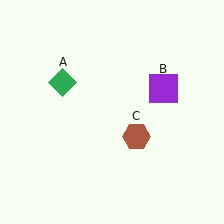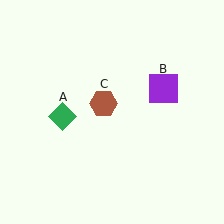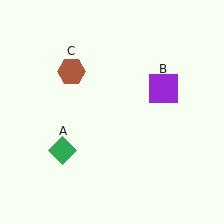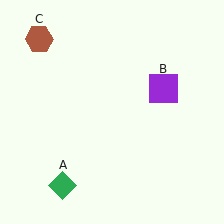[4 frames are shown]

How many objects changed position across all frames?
2 objects changed position: green diamond (object A), brown hexagon (object C).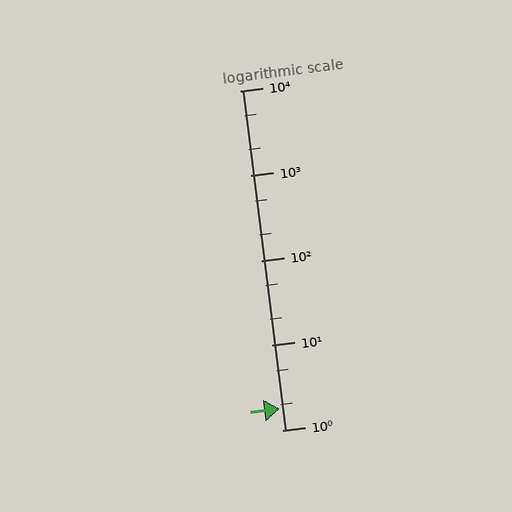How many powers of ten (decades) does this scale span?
The scale spans 4 decades, from 1 to 10000.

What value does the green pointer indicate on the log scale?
The pointer indicates approximately 1.8.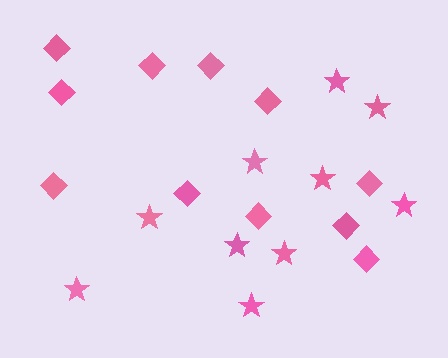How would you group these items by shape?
There are 2 groups: one group of diamonds (11) and one group of stars (10).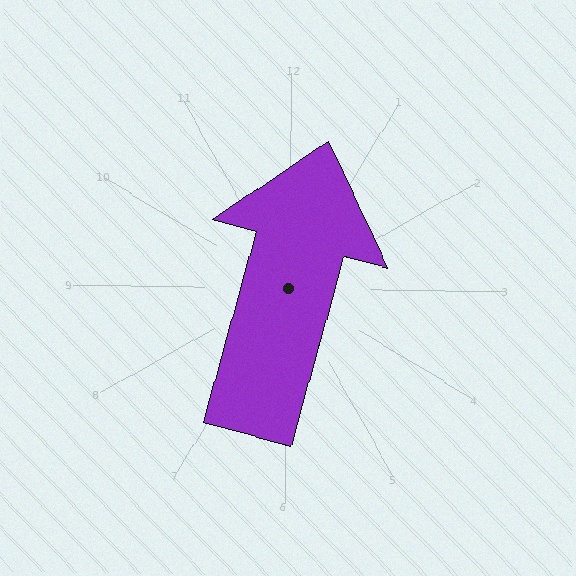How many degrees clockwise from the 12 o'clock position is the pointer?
Approximately 15 degrees.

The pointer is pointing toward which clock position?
Roughly 12 o'clock.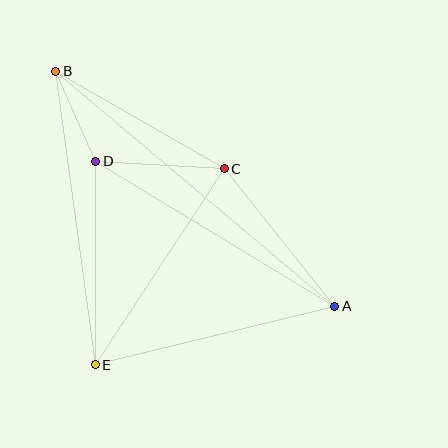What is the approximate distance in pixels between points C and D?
The distance between C and D is approximately 129 pixels.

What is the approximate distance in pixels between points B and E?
The distance between B and E is approximately 296 pixels.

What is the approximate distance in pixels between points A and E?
The distance between A and E is approximately 247 pixels.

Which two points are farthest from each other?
Points A and B are farthest from each other.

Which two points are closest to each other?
Points B and D are closest to each other.